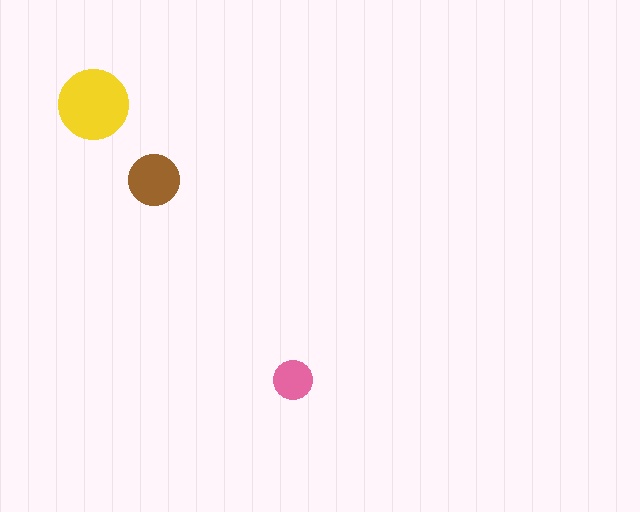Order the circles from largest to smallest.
the yellow one, the brown one, the pink one.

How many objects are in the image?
There are 3 objects in the image.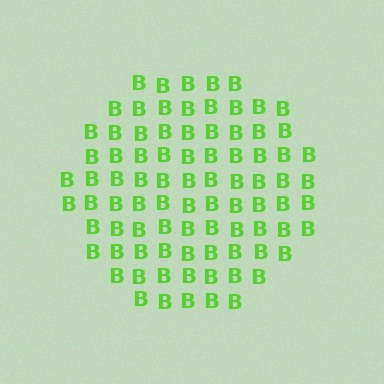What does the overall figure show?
The overall figure shows a circle.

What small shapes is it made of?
It is made of small letter B's.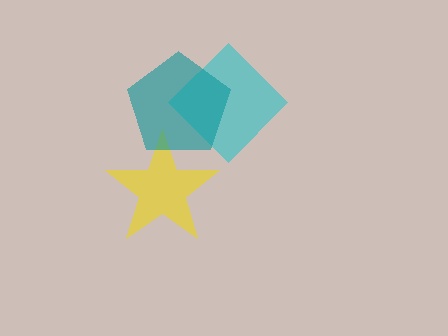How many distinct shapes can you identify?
There are 3 distinct shapes: a yellow star, a cyan diamond, a teal pentagon.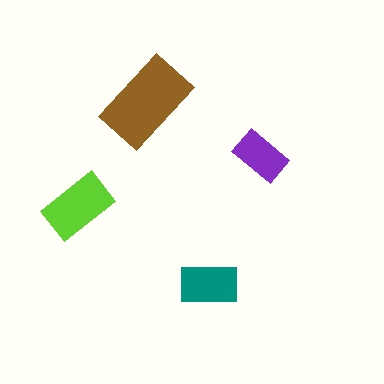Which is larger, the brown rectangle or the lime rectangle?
The brown one.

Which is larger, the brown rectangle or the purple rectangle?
The brown one.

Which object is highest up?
The brown rectangle is topmost.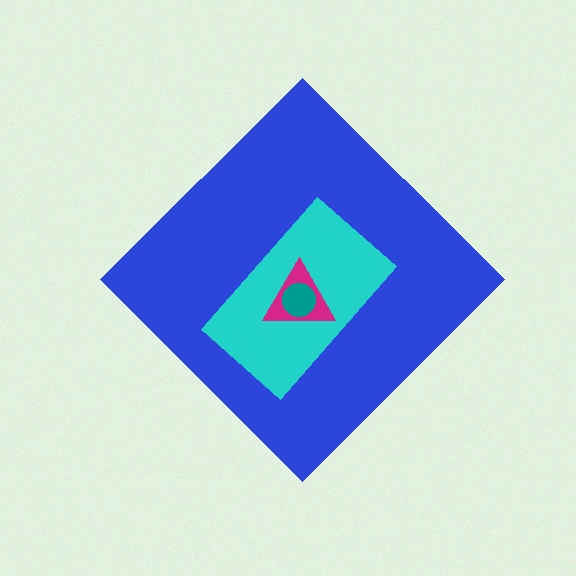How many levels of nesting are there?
4.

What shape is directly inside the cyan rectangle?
The magenta triangle.